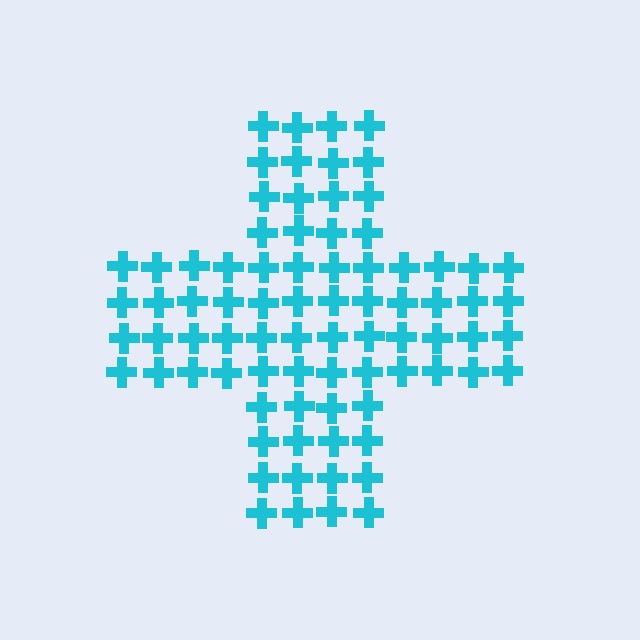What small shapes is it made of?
It is made of small crosses.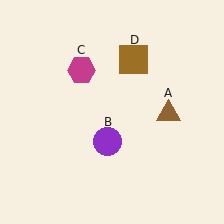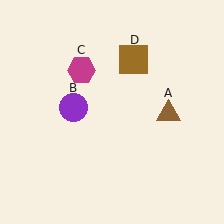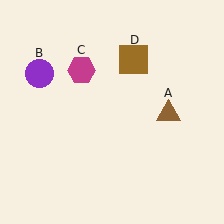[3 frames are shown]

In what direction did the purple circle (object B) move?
The purple circle (object B) moved up and to the left.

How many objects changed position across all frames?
1 object changed position: purple circle (object B).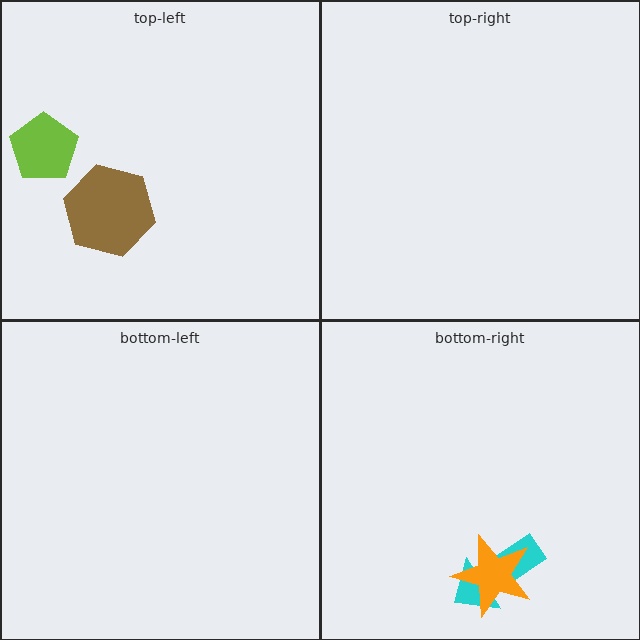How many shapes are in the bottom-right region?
2.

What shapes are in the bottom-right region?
The cyan arrow, the orange star.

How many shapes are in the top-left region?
2.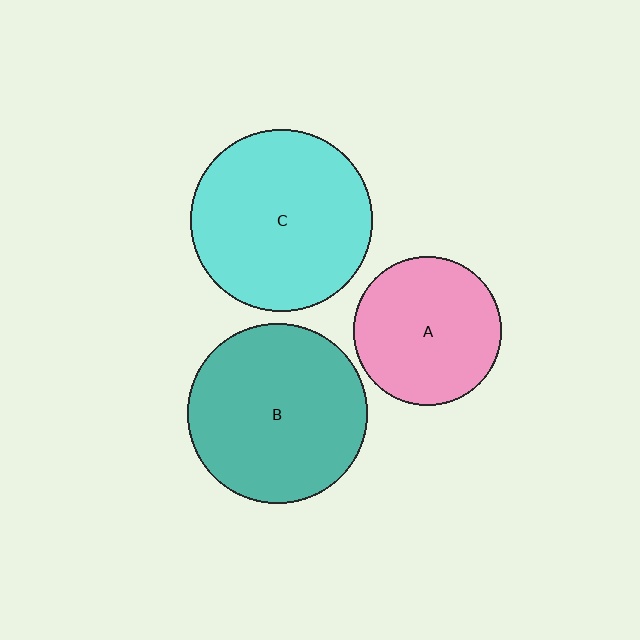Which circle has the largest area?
Circle C (cyan).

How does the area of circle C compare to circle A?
Approximately 1.5 times.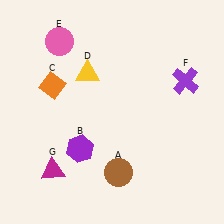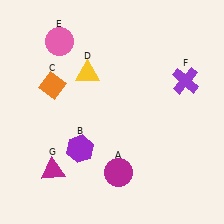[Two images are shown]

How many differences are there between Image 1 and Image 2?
There is 1 difference between the two images.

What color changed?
The circle (A) changed from brown in Image 1 to magenta in Image 2.